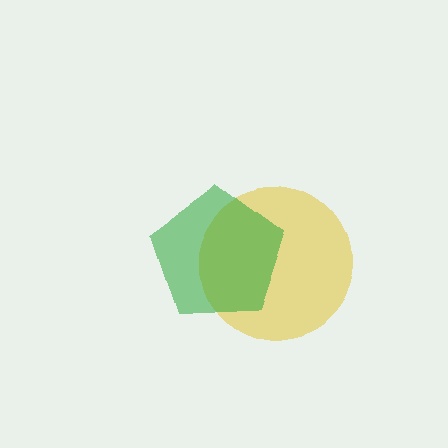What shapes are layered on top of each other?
The layered shapes are: a yellow circle, a green pentagon.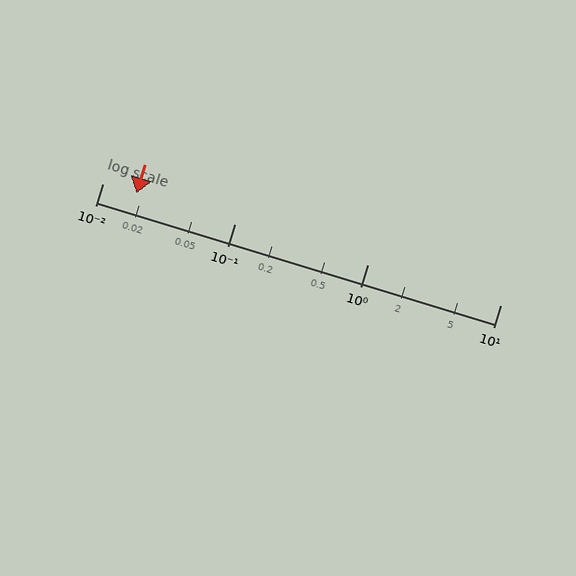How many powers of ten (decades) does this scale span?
The scale spans 3 decades, from 0.01 to 10.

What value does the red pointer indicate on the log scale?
The pointer indicates approximately 0.018.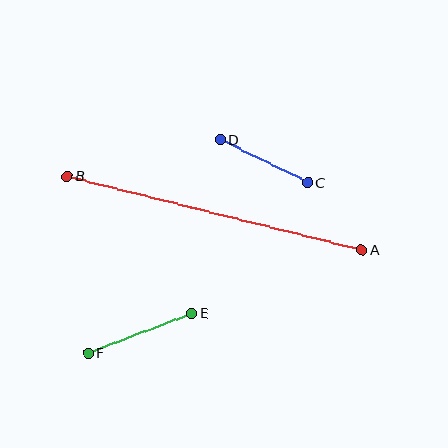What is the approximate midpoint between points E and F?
The midpoint is at approximately (140, 333) pixels.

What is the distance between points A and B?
The distance is approximately 304 pixels.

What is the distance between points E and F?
The distance is approximately 111 pixels.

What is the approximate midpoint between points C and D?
The midpoint is at approximately (264, 161) pixels.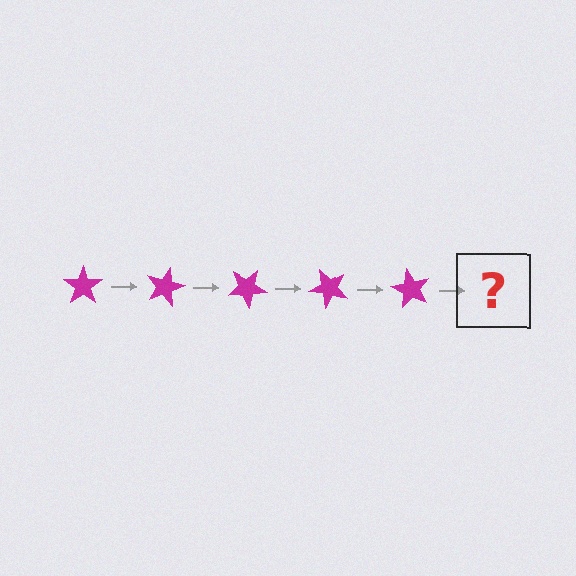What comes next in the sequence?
The next element should be a magenta star rotated 75 degrees.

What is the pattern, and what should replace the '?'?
The pattern is that the star rotates 15 degrees each step. The '?' should be a magenta star rotated 75 degrees.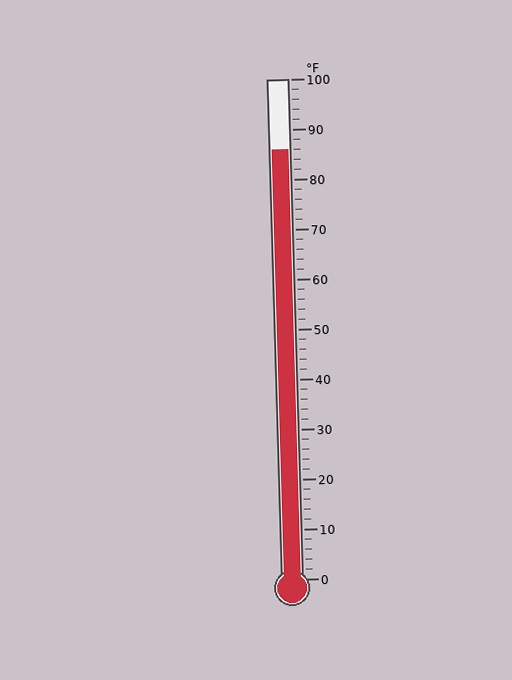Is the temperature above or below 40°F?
The temperature is above 40°F.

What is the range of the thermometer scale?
The thermometer scale ranges from 0°F to 100°F.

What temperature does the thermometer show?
The thermometer shows approximately 86°F.